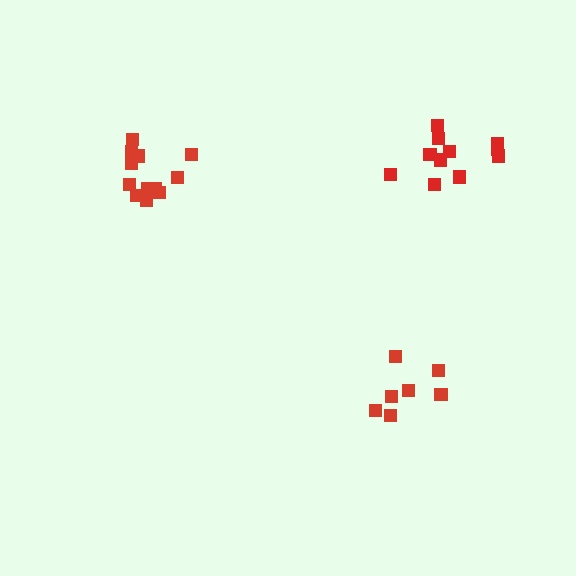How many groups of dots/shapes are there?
There are 3 groups.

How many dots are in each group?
Group 1: 12 dots, Group 2: 7 dots, Group 3: 11 dots (30 total).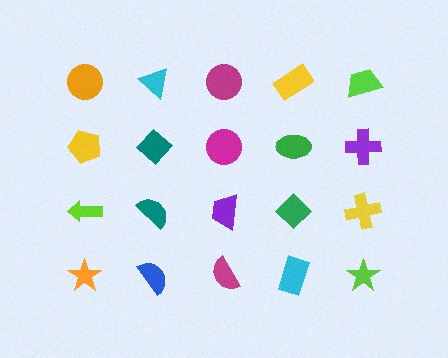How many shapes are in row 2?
5 shapes.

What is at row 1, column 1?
An orange circle.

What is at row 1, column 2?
A cyan triangle.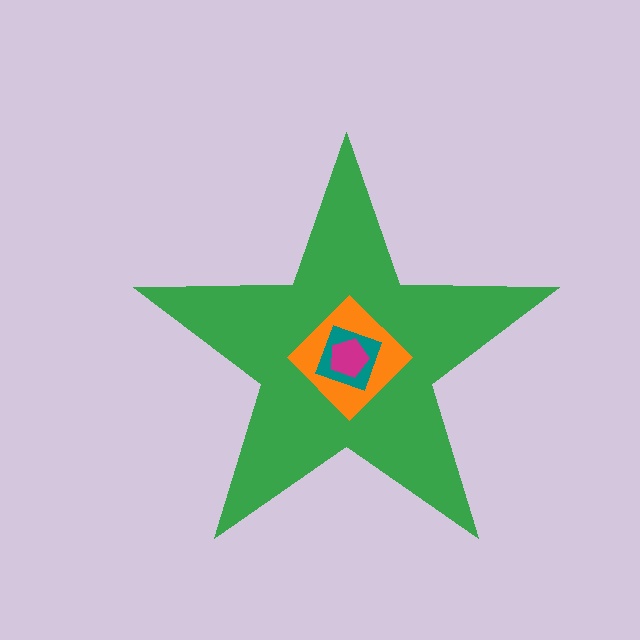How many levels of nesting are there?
4.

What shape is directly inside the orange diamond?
The teal square.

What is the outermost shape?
The green star.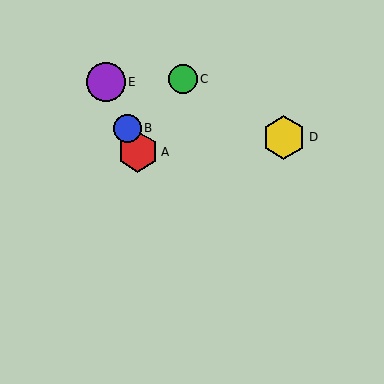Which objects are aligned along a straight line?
Objects A, B, E are aligned along a straight line.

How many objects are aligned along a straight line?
3 objects (A, B, E) are aligned along a straight line.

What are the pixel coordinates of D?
Object D is at (284, 137).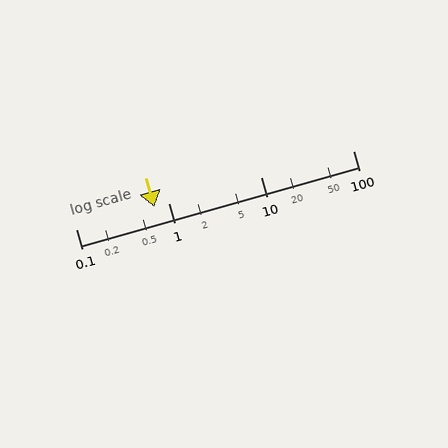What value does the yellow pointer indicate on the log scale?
The pointer indicates approximately 0.7.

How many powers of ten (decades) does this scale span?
The scale spans 3 decades, from 0.1 to 100.